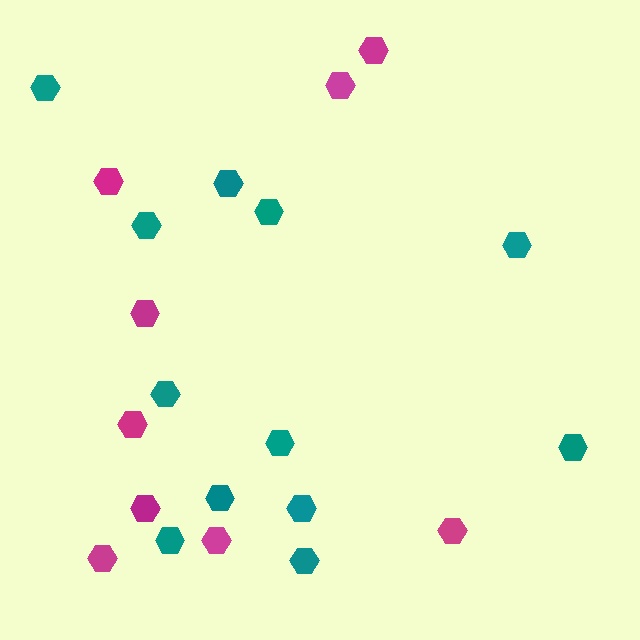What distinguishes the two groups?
There are 2 groups: one group of magenta hexagons (9) and one group of teal hexagons (12).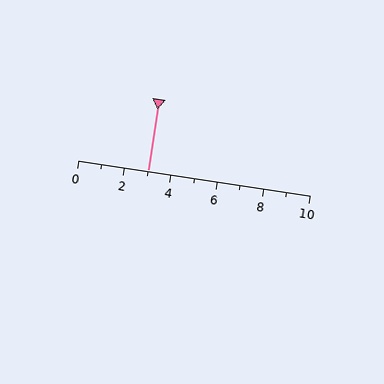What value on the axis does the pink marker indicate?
The marker indicates approximately 3.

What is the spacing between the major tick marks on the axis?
The major ticks are spaced 2 apart.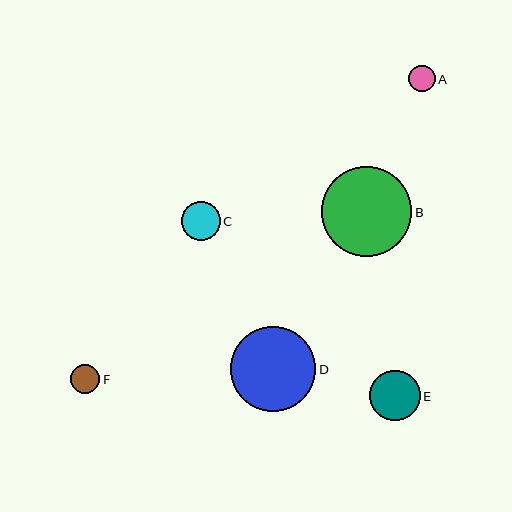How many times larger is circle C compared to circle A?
Circle C is approximately 1.5 times the size of circle A.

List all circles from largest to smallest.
From largest to smallest: B, D, E, C, F, A.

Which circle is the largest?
Circle B is the largest with a size of approximately 90 pixels.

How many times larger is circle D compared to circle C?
Circle D is approximately 2.2 times the size of circle C.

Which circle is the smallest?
Circle A is the smallest with a size of approximately 26 pixels.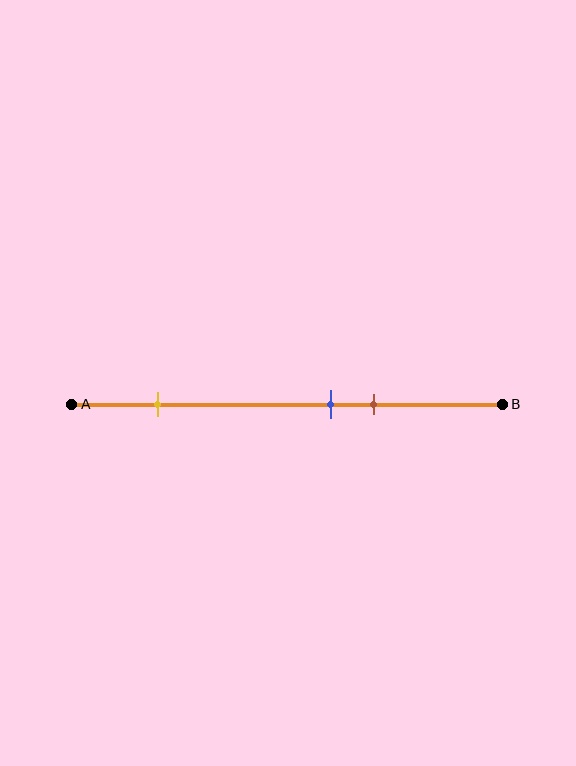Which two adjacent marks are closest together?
The blue and brown marks are the closest adjacent pair.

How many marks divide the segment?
There are 3 marks dividing the segment.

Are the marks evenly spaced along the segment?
No, the marks are not evenly spaced.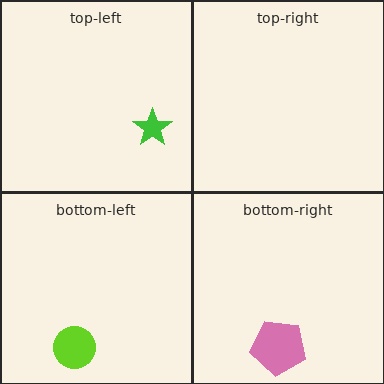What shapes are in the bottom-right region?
The pink pentagon.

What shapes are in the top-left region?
The green star.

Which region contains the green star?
The top-left region.